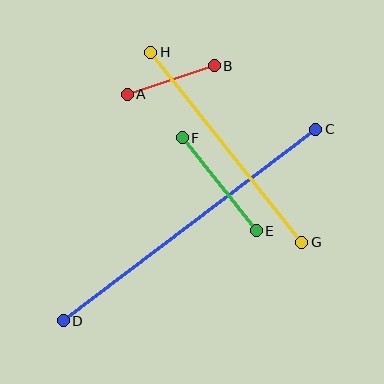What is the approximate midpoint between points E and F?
The midpoint is at approximately (219, 184) pixels.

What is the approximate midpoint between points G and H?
The midpoint is at approximately (226, 147) pixels.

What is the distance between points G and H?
The distance is approximately 243 pixels.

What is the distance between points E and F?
The distance is approximately 119 pixels.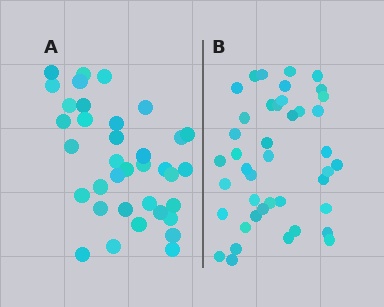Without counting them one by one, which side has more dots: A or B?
Region B (the right region) has more dots.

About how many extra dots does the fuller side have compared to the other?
Region B has about 6 more dots than region A.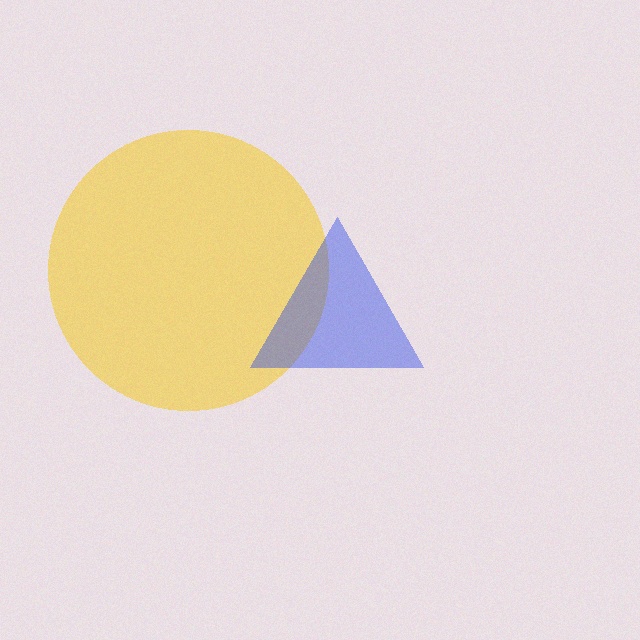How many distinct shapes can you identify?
There are 2 distinct shapes: a yellow circle, a blue triangle.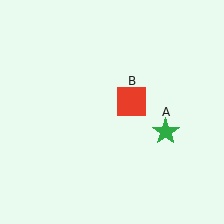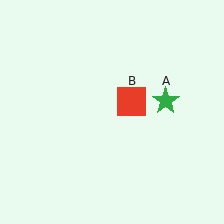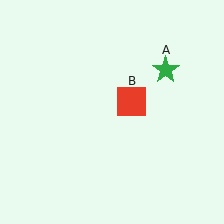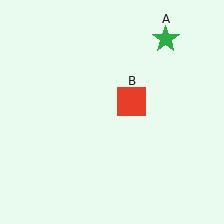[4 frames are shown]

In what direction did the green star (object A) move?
The green star (object A) moved up.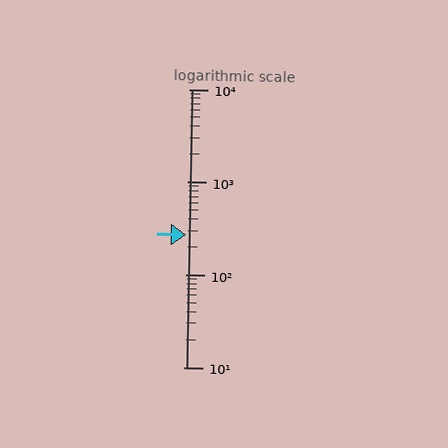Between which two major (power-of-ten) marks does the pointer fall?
The pointer is between 100 and 1000.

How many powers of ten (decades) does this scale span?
The scale spans 3 decades, from 10 to 10000.